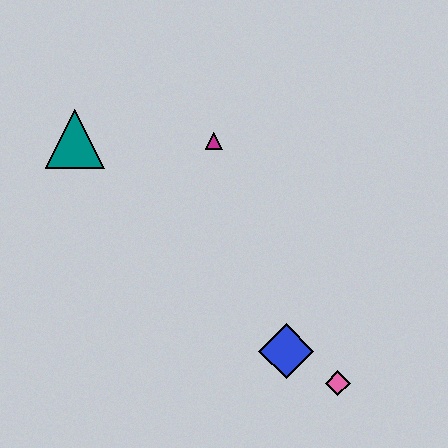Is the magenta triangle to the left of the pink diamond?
Yes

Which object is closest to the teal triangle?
The magenta triangle is closest to the teal triangle.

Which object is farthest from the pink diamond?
The teal triangle is farthest from the pink diamond.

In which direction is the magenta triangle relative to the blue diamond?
The magenta triangle is above the blue diamond.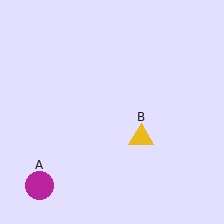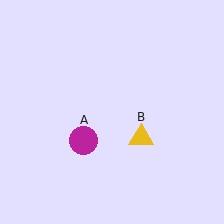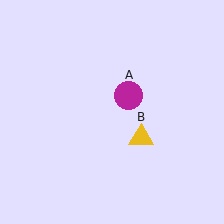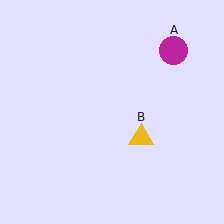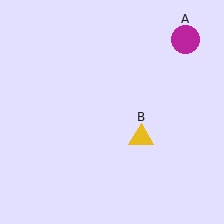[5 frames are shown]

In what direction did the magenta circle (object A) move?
The magenta circle (object A) moved up and to the right.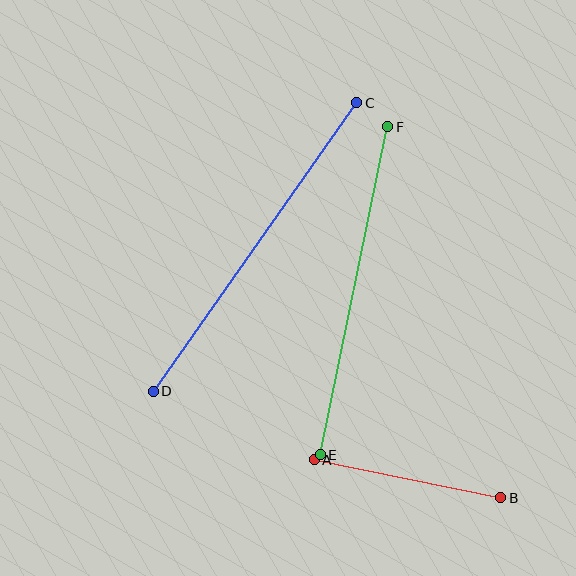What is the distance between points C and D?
The distance is approximately 353 pixels.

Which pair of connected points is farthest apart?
Points C and D are farthest apart.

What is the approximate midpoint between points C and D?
The midpoint is at approximately (255, 247) pixels.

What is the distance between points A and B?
The distance is approximately 190 pixels.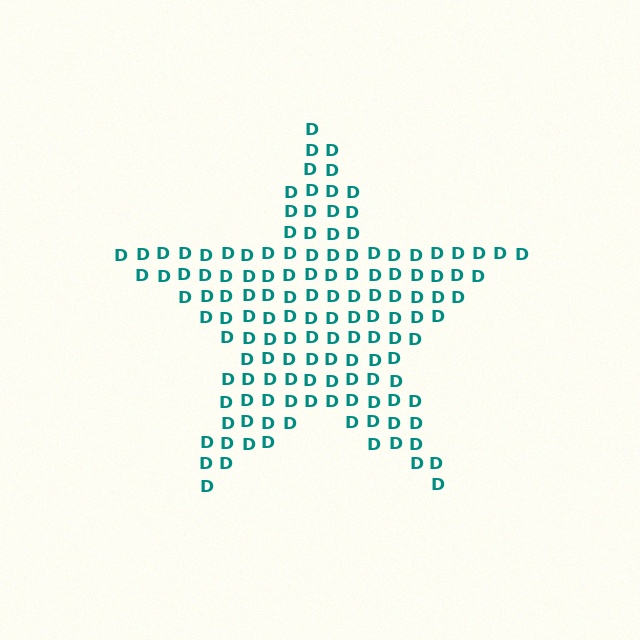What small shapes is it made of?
It is made of small letter D's.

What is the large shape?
The large shape is a star.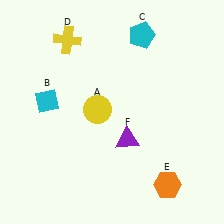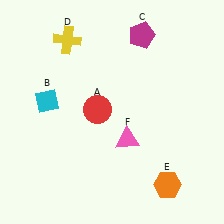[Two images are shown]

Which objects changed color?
A changed from yellow to red. C changed from cyan to magenta. F changed from purple to pink.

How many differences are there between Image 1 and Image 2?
There are 3 differences between the two images.